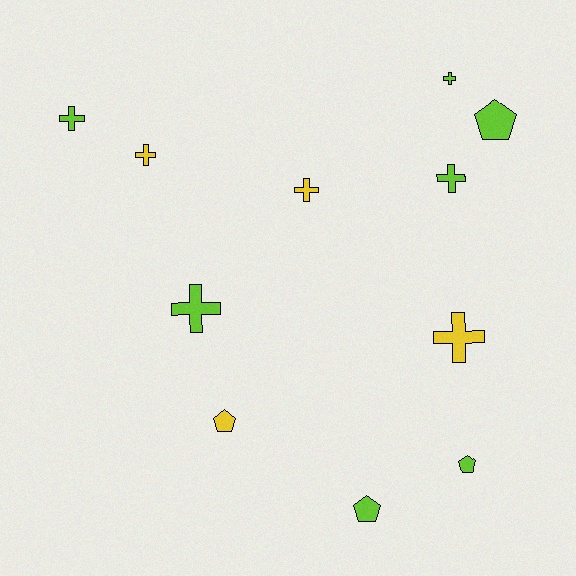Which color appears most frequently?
Lime, with 7 objects.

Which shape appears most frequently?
Cross, with 7 objects.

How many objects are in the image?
There are 11 objects.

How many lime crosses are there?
There are 4 lime crosses.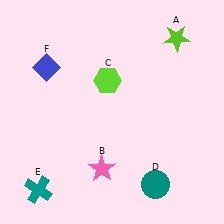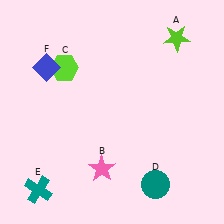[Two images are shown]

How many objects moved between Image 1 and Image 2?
1 object moved between the two images.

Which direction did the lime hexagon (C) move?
The lime hexagon (C) moved left.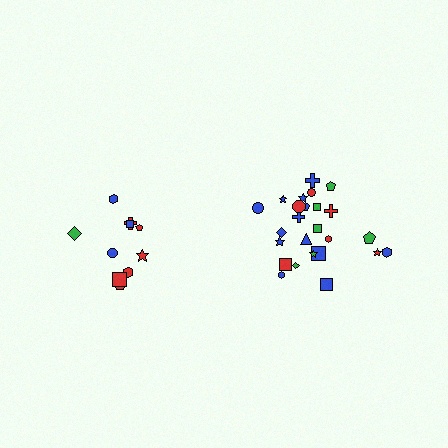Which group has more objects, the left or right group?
The right group.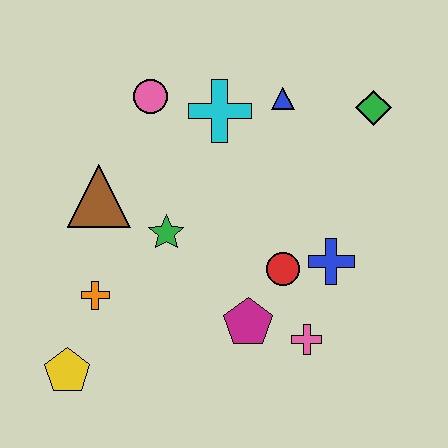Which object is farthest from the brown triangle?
The green diamond is farthest from the brown triangle.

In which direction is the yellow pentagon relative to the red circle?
The yellow pentagon is to the left of the red circle.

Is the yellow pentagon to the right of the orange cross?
No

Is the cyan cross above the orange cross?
Yes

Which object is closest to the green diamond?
The blue triangle is closest to the green diamond.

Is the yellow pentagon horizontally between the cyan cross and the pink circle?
No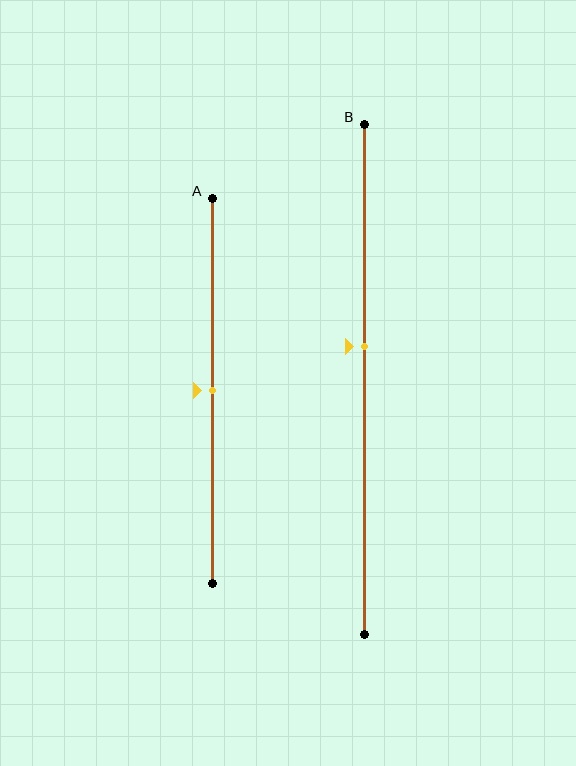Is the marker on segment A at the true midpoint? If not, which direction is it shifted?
Yes, the marker on segment A is at the true midpoint.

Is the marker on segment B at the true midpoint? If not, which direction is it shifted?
No, the marker on segment B is shifted upward by about 7% of the segment length.